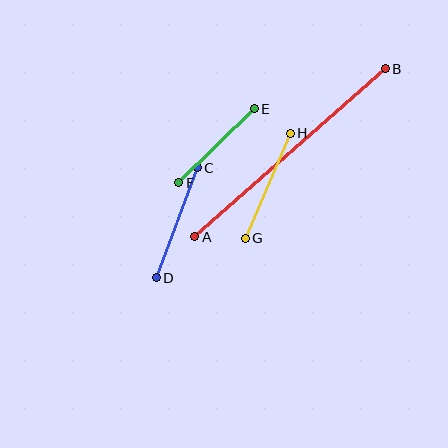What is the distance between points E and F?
The distance is approximately 106 pixels.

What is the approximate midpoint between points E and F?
The midpoint is at approximately (217, 146) pixels.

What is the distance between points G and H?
The distance is approximately 114 pixels.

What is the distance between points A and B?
The distance is approximately 254 pixels.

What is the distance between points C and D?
The distance is approximately 117 pixels.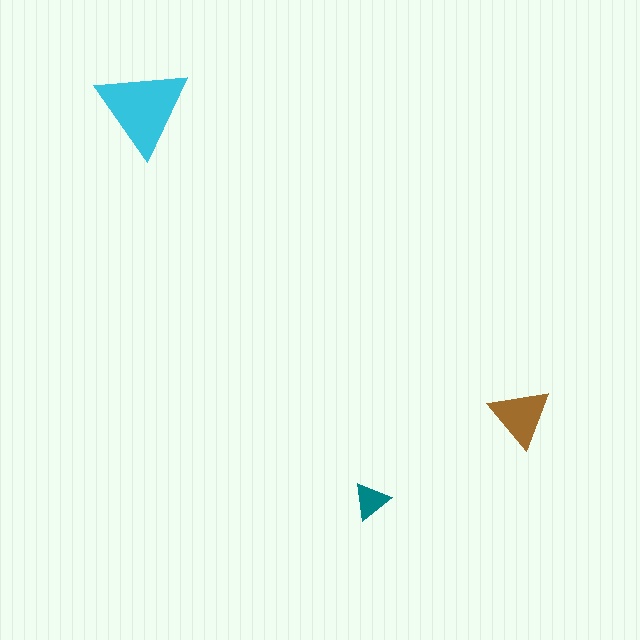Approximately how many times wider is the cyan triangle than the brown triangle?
About 1.5 times wider.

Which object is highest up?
The cyan triangle is topmost.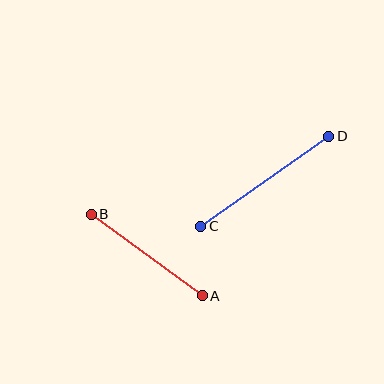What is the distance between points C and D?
The distance is approximately 156 pixels.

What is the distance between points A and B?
The distance is approximately 138 pixels.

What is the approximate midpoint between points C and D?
The midpoint is at approximately (265, 181) pixels.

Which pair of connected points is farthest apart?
Points C and D are farthest apart.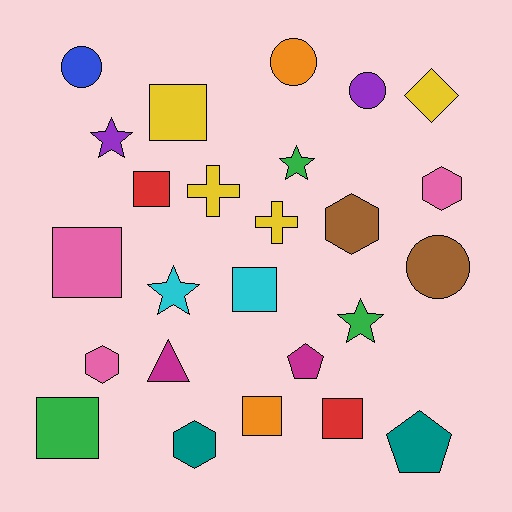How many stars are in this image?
There are 4 stars.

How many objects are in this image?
There are 25 objects.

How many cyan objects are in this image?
There are 2 cyan objects.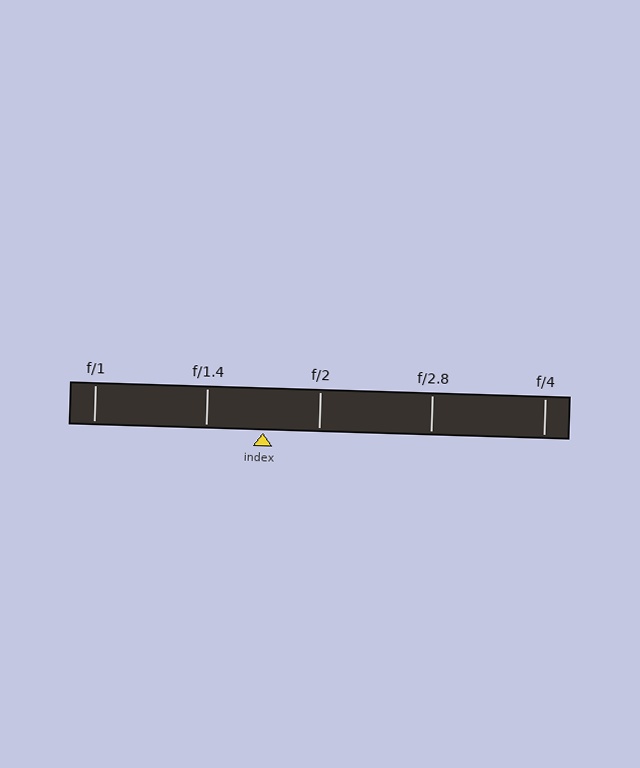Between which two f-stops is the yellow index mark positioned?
The index mark is between f/1.4 and f/2.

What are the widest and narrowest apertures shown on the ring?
The widest aperture shown is f/1 and the narrowest is f/4.